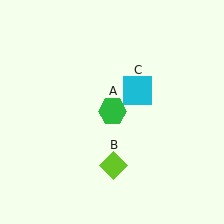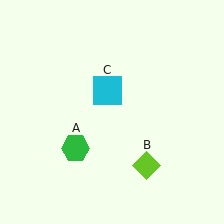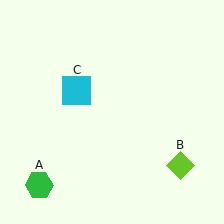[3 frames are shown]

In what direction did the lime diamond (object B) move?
The lime diamond (object B) moved right.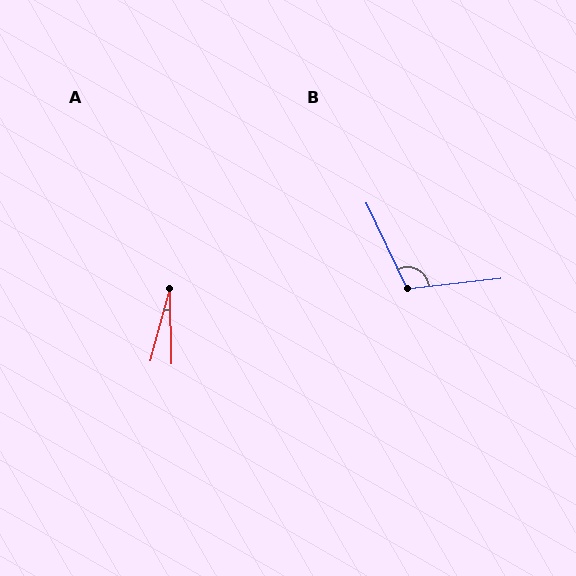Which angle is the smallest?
A, at approximately 16 degrees.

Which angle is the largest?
B, at approximately 109 degrees.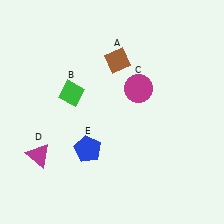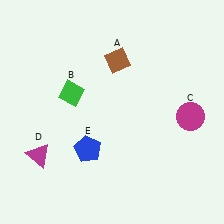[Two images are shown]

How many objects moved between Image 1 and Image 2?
1 object moved between the two images.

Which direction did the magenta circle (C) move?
The magenta circle (C) moved right.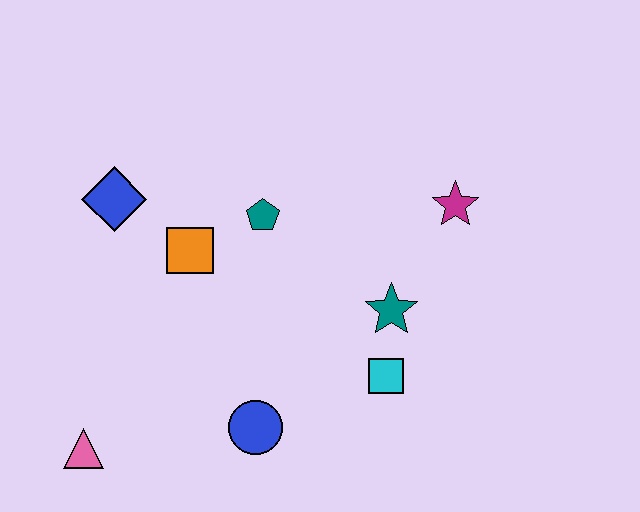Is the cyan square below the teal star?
Yes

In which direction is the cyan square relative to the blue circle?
The cyan square is to the right of the blue circle.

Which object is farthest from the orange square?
The magenta star is farthest from the orange square.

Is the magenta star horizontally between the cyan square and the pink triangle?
No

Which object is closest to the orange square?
The teal pentagon is closest to the orange square.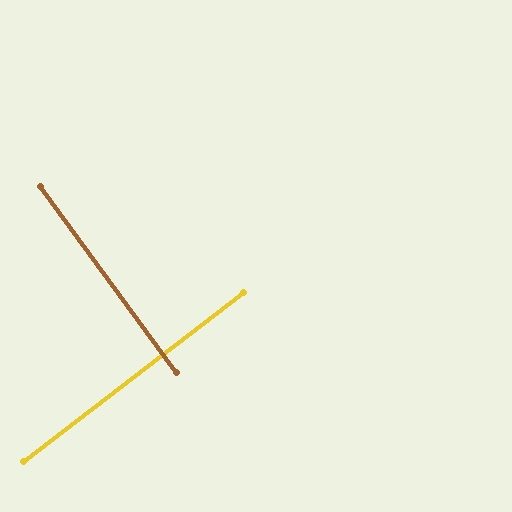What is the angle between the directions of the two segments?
Approximately 89 degrees.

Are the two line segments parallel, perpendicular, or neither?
Perpendicular — they meet at approximately 89°.